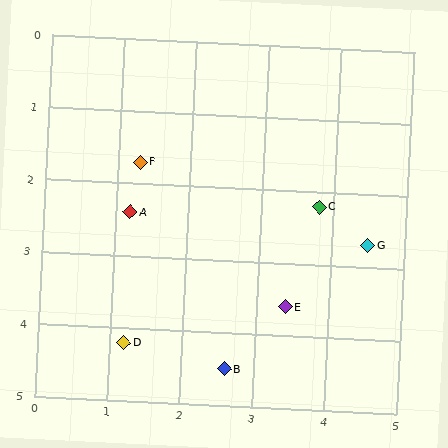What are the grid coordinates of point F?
Point F is at approximately (1.3, 1.7).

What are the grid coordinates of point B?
Point B is at approximately (2.6, 4.5).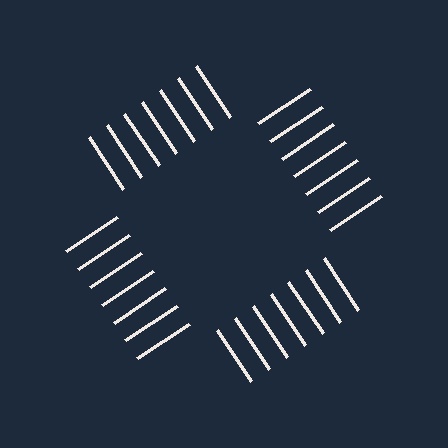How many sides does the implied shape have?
4 sides — the line-ends trace a square.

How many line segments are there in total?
28 — 7 along each of the 4 edges.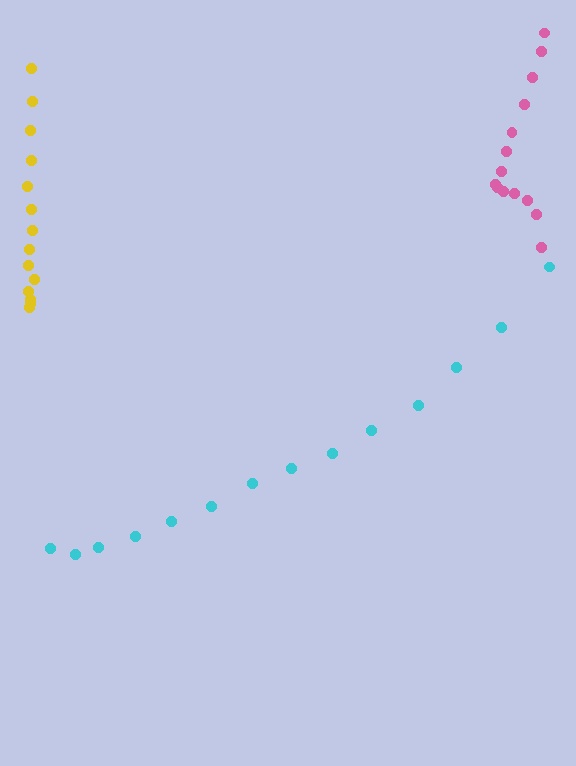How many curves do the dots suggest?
There are 3 distinct paths.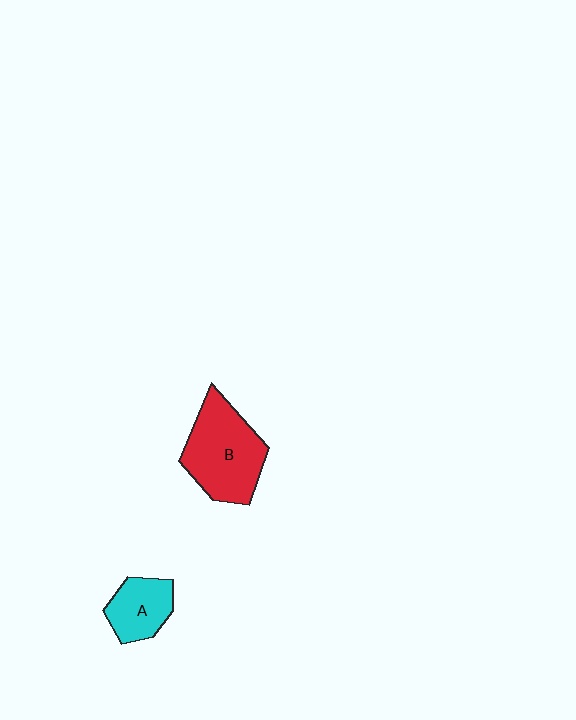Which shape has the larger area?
Shape B (red).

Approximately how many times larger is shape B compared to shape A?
Approximately 1.9 times.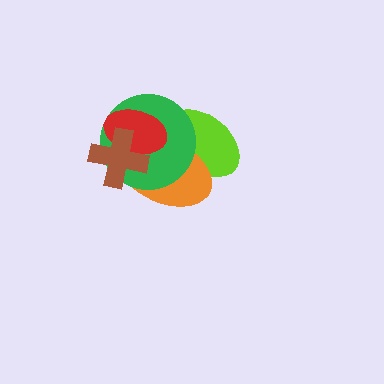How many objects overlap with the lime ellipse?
2 objects overlap with the lime ellipse.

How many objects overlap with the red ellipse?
3 objects overlap with the red ellipse.